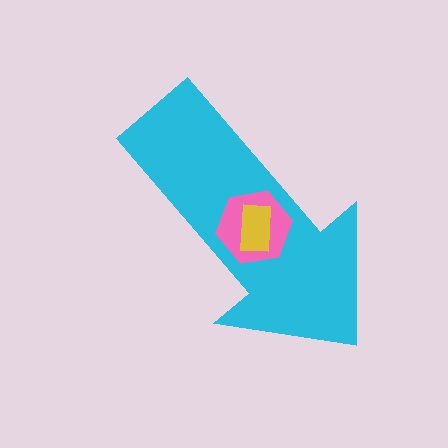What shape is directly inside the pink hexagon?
The yellow rectangle.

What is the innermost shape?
The yellow rectangle.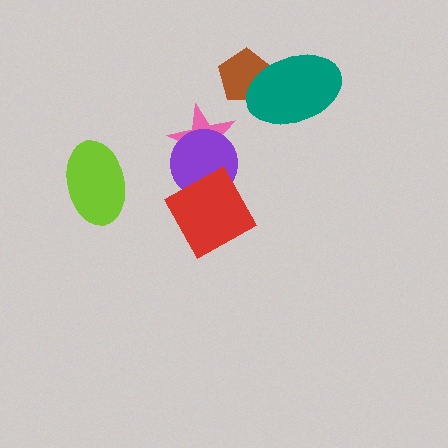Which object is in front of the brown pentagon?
The teal ellipse is in front of the brown pentagon.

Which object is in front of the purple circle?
The red square is in front of the purple circle.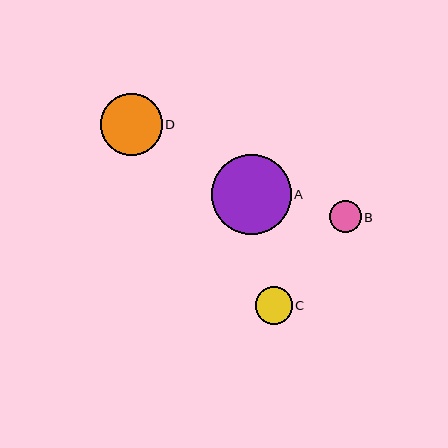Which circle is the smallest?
Circle B is the smallest with a size of approximately 32 pixels.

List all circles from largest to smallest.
From largest to smallest: A, D, C, B.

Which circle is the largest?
Circle A is the largest with a size of approximately 79 pixels.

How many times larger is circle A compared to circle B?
Circle A is approximately 2.5 times the size of circle B.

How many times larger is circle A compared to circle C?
Circle A is approximately 2.1 times the size of circle C.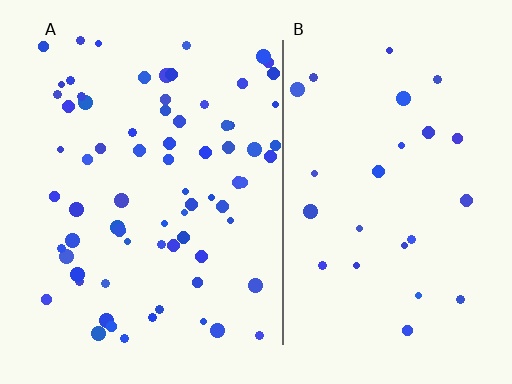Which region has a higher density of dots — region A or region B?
A (the left).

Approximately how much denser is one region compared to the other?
Approximately 2.9× — region A over region B.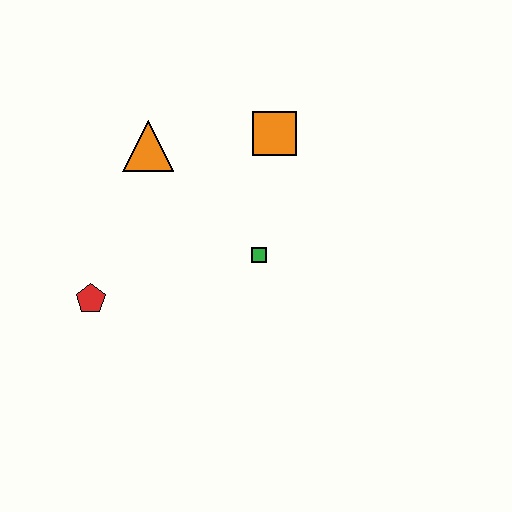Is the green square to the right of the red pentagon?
Yes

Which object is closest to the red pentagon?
The orange triangle is closest to the red pentagon.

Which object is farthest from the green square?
The red pentagon is farthest from the green square.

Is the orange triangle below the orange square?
Yes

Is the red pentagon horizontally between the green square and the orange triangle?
No